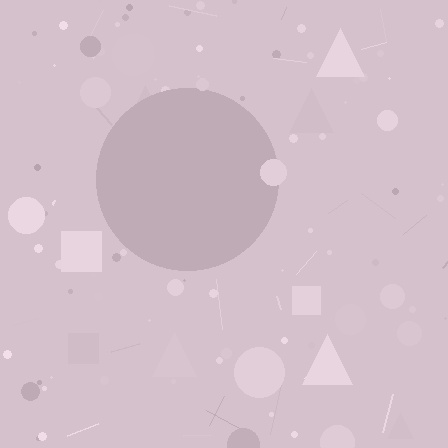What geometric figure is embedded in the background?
A circle is embedded in the background.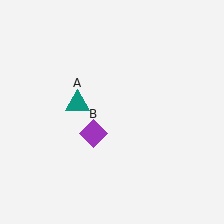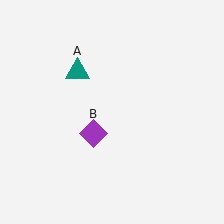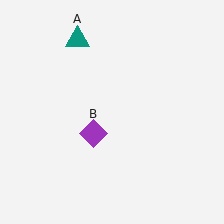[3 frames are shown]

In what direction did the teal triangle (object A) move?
The teal triangle (object A) moved up.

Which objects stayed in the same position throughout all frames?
Purple diamond (object B) remained stationary.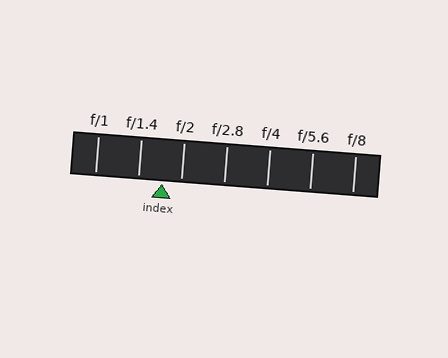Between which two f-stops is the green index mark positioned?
The index mark is between f/1.4 and f/2.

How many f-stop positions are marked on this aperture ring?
There are 7 f-stop positions marked.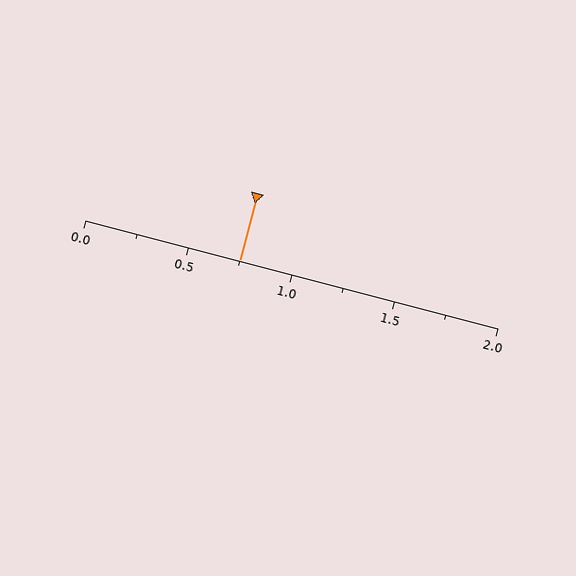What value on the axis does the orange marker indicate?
The marker indicates approximately 0.75.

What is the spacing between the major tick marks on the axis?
The major ticks are spaced 0.5 apart.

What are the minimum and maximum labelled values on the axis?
The axis runs from 0.0 to 2.0.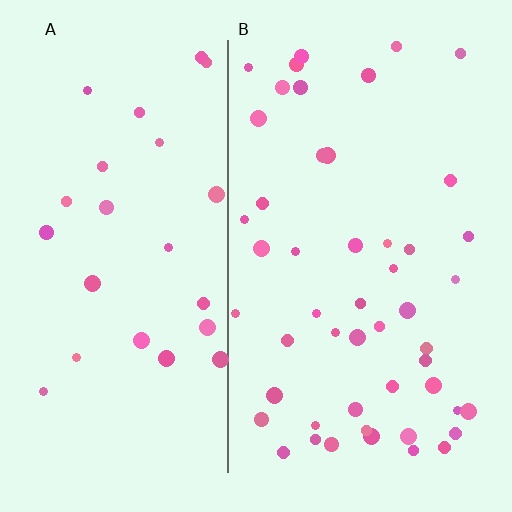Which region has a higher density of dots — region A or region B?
B (the right).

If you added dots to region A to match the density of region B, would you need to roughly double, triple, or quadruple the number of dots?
Approximately double.